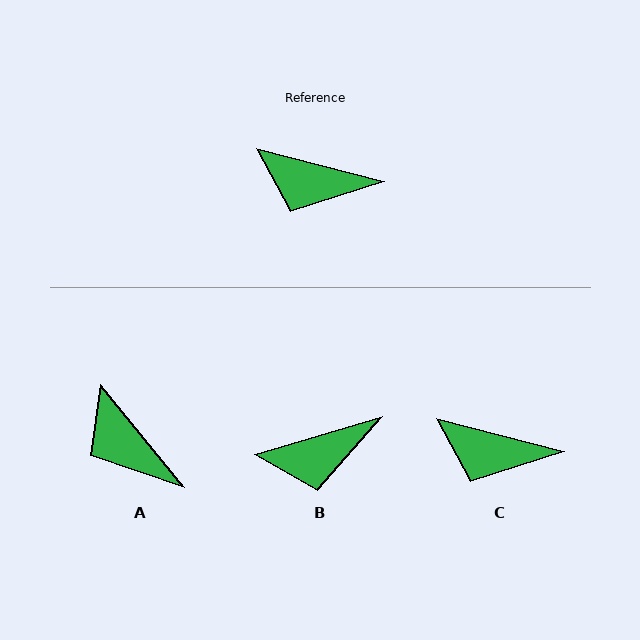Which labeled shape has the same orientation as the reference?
C.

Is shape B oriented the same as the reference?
No, it is off by about 31 degrees.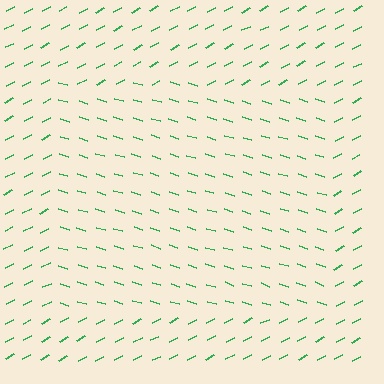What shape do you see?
I see a rectangle.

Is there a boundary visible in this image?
Yes, there is a texture boundary formed by a change in line orientation.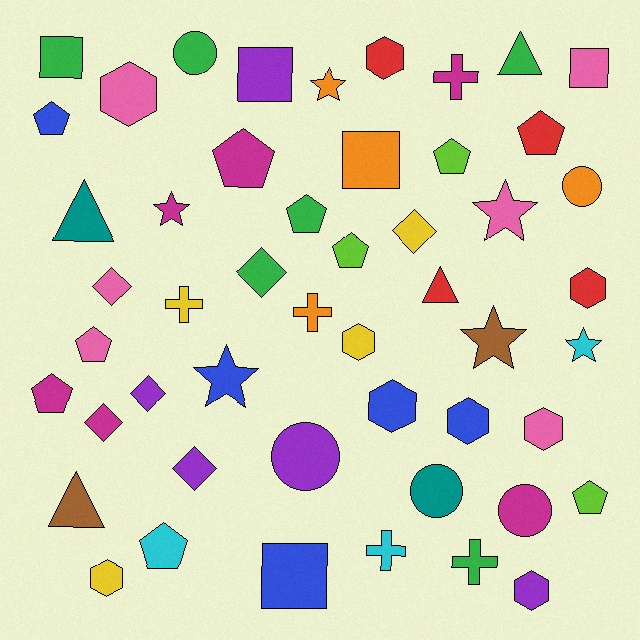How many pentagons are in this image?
There are 10 pentagons.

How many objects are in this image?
There are 50 objects.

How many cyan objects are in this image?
There are 3 cyan objects.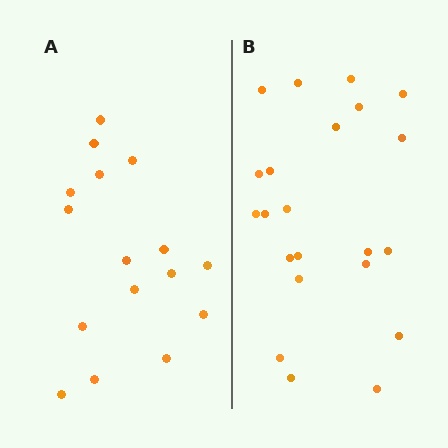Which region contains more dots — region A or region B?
Region B (the right region) has more dots.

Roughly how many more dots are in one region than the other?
Region B has about 6 more dots than region A.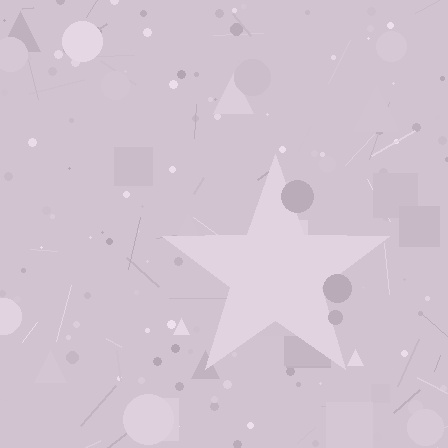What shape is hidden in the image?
A star is hidden in the image.